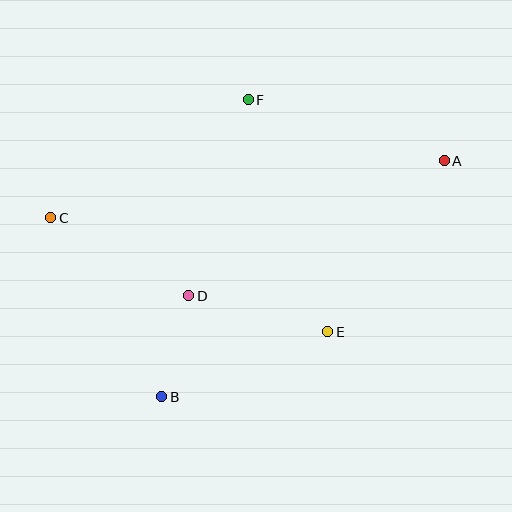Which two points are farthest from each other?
Points A and C are farthest from each other.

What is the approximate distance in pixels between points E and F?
The distance between E and F is approximately 245 pixels.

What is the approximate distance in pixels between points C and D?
The distance between C and D is approximately 158 pixels.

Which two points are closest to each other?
Points B and D are closest to each other.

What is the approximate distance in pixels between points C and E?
The distance between C and E is approximately 299 pixels.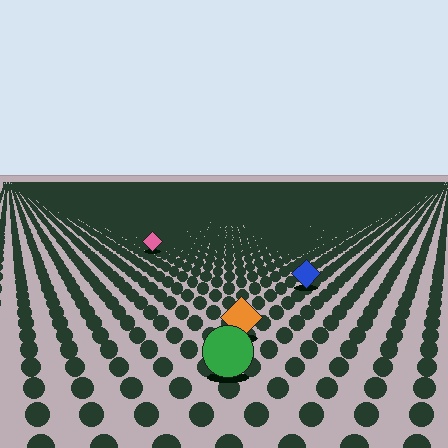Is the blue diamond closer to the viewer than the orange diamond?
No. The orange diamond is closer — you can tell from the texture gradient: the ground texture is coarser near it.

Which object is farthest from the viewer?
The pink diamond is farthest from the viewer. It appears smaller and the ground texture around it is denser.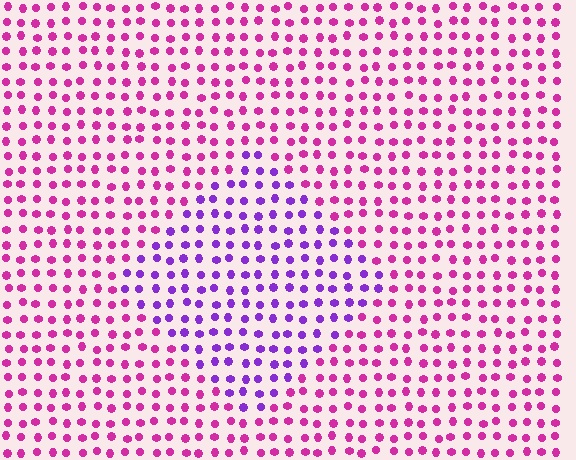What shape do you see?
I see a diamond.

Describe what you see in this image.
The image is filled with small magenta elements in a uniform arrangement. A diamond-shaped region is visible where the elements are tinted to a slightly different hue, forming a subtle color boundary.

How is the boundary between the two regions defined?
The boundary is defined purely by a slight shift in hue (about 44 degrees). Spacing, size, and orientation are identical on both sides.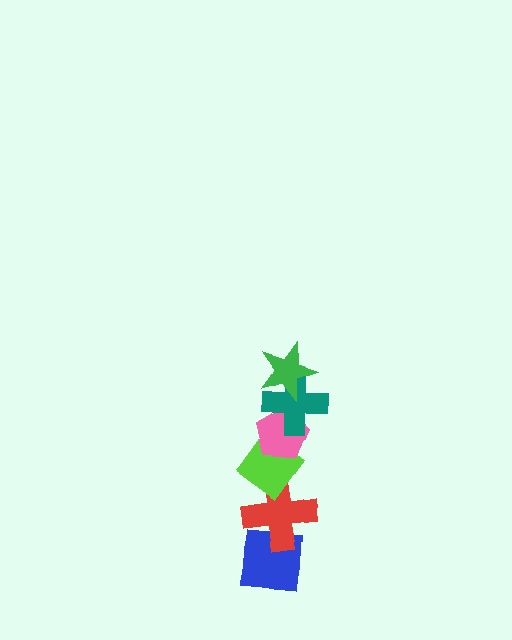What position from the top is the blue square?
The blue square is 6th from the top.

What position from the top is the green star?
The green star is 1st from the top.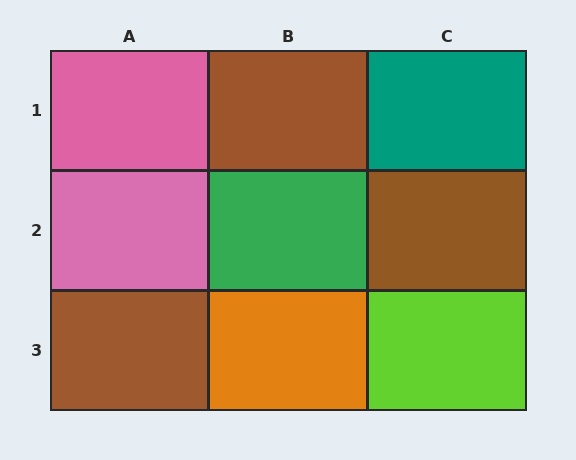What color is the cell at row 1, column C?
Teal.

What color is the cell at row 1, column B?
Brown.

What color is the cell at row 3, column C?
Lime.